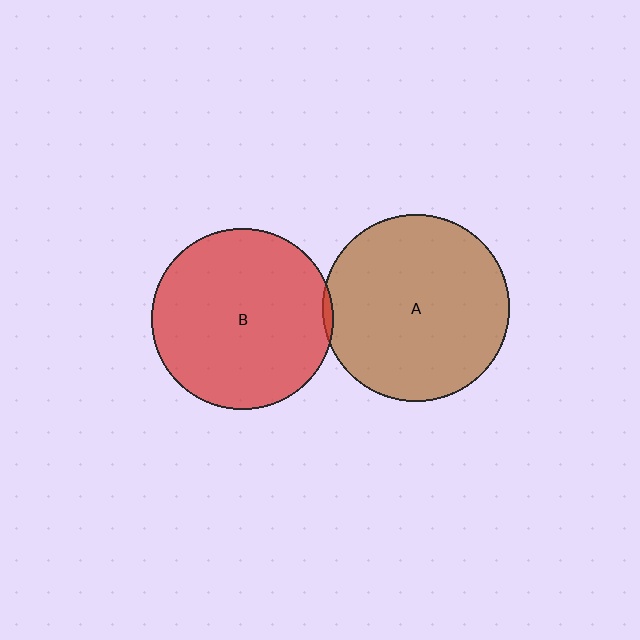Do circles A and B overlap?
Yes.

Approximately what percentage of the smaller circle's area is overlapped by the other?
Approximately 5%.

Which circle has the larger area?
Circle A (brown).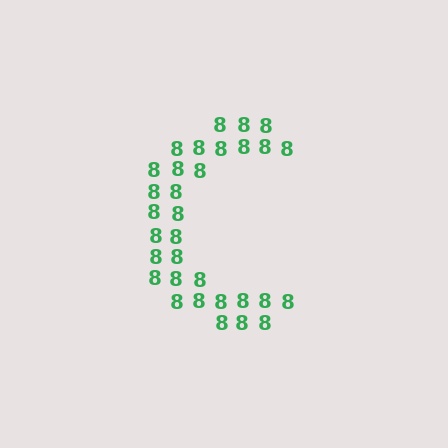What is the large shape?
The large shape is the letter C.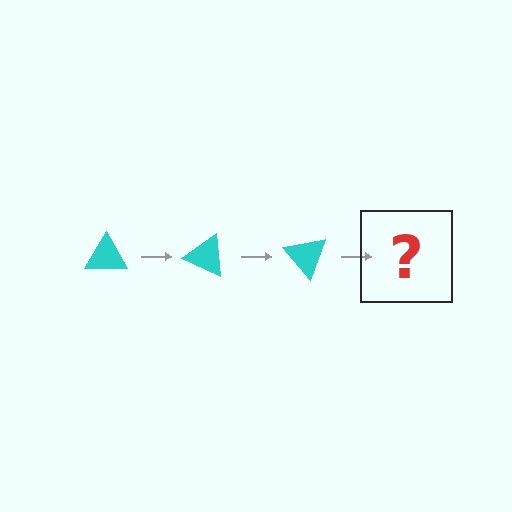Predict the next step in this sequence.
The next step is a cyan triangle rotated 75 degrees.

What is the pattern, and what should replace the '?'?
The pattern is that the triangle rotates 25 degrees each step. The '?' should be a cyan triangle rotated 75 degrees.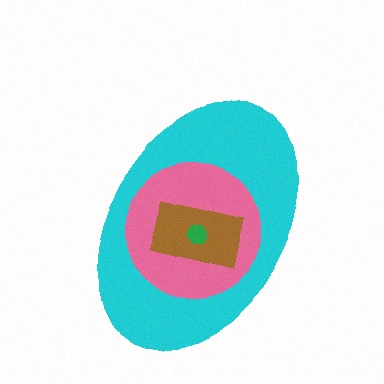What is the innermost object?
The green hexagon.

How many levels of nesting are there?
4.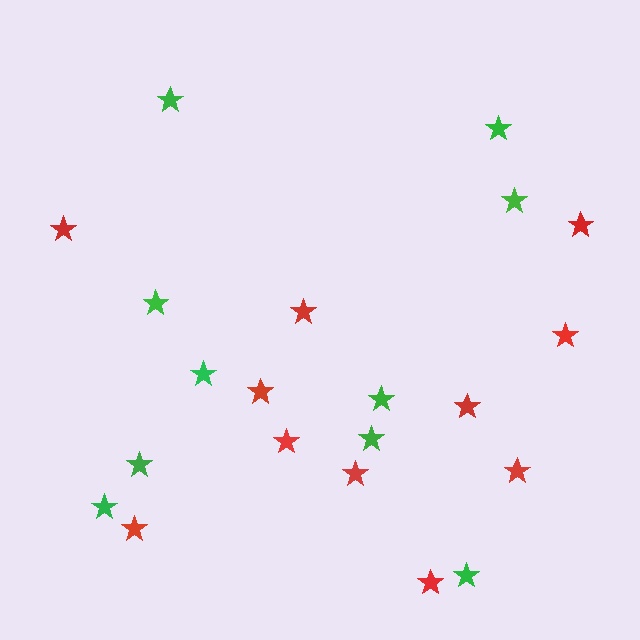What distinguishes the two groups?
There are 2 groups: one group of red stars (11) and one group of green stars (10).